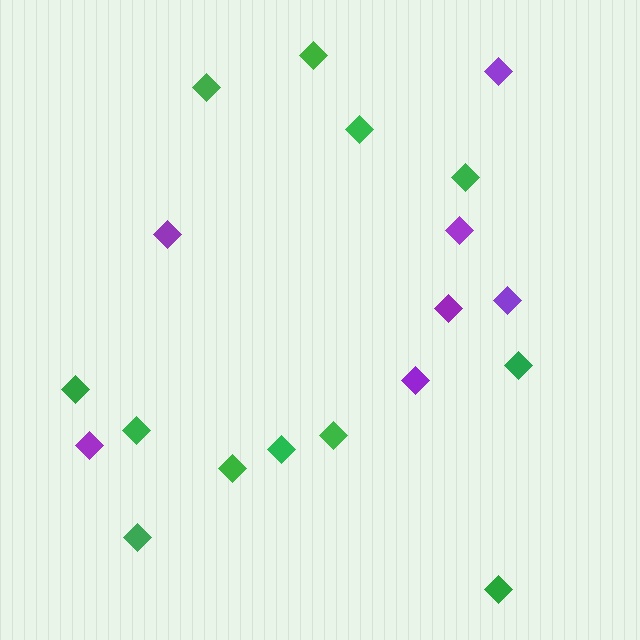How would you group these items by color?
There are 2 groups: one group of green diamonds (12) and one group of purple diamonds (7).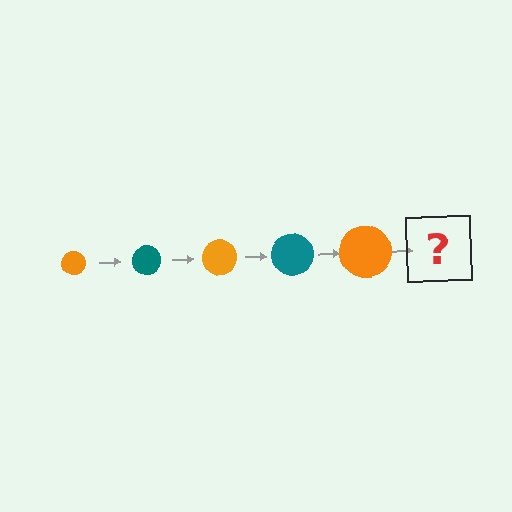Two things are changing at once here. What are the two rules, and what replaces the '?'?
The two rules are that the circle grows larger each step and the color cycles through orange and teal. The '?' should be a teal circle, larger than the previous one.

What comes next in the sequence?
The next element should be a teal circle, larger than the previous one.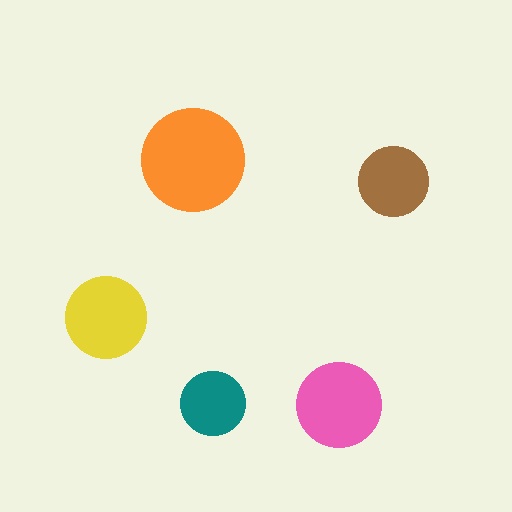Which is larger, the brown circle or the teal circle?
The brown one.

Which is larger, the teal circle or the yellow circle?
The yellow one.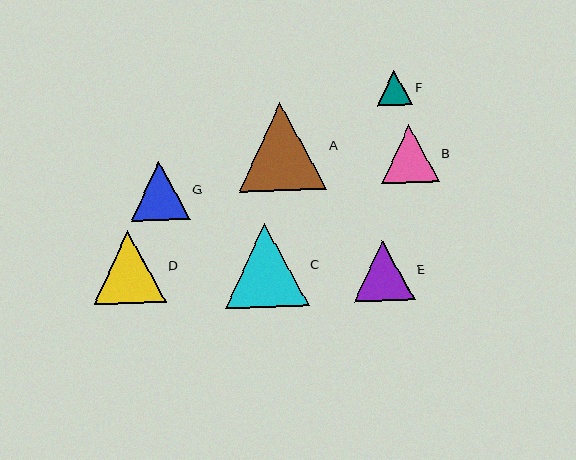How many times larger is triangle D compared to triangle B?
Triangle D is approximately 1.3 times the size of triangle B.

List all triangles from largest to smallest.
From largest to smallest: A, C, D, E, G, B, F.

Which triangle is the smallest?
Triangle F is the smallest with a size of approximately 35 pixels.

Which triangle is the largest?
Triangle A is the largest with a size of approximately 88 pixels.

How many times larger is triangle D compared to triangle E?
Triangle D is approximately 1.2 times the size of triangle E.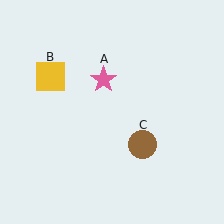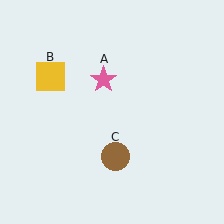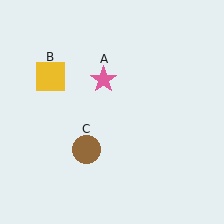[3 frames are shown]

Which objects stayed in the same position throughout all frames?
Pink star (object A) and yellow square (object B) remained stationary.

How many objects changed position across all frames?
1 object changed position: brown circle (object C).